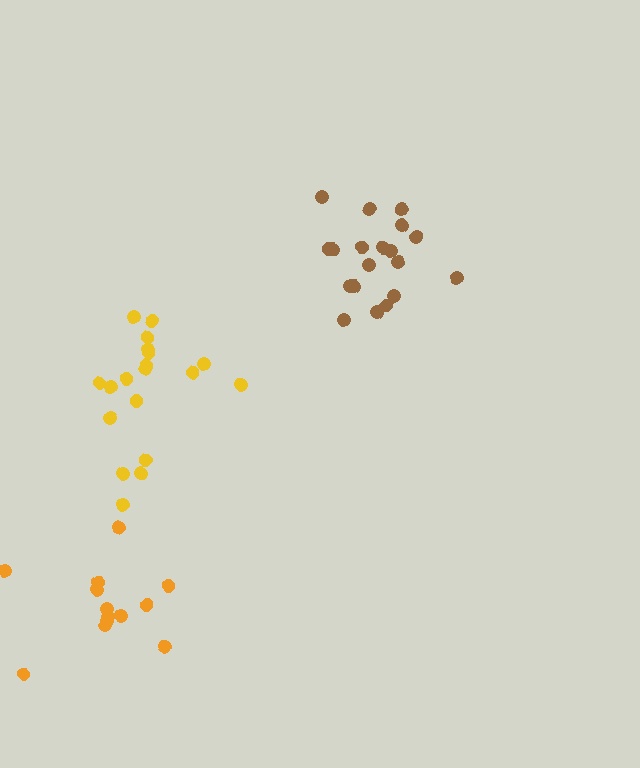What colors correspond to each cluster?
The clusters are colored: yellow, brown, orange.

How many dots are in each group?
Group 1: 19 dots, Group 2: 19 dots, Group 3: 13 dots (51 total).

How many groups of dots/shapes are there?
There are 3 groups.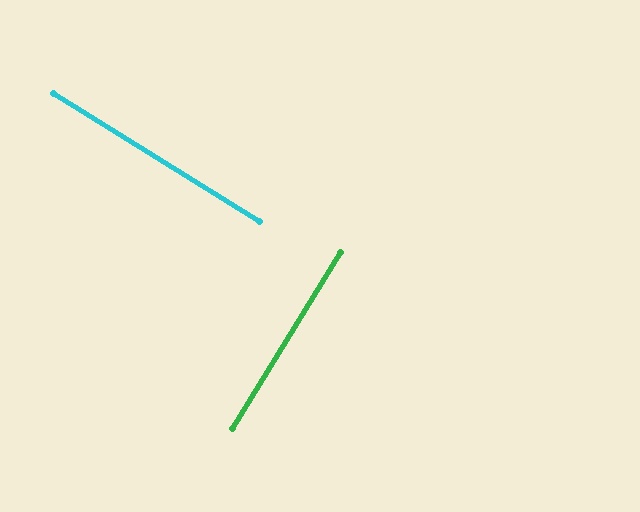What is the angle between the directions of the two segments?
Approximately 90 degrees.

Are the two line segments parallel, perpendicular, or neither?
Perpendicular — they meet at approximately 90°.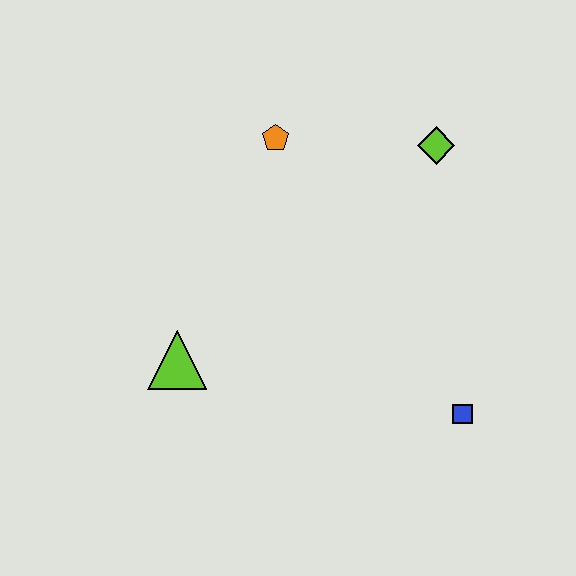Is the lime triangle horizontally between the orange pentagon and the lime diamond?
No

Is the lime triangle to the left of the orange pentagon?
Yes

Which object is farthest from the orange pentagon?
The blue square is farthest from the orange pentagon.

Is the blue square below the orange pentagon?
Yes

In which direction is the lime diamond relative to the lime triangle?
The lime diamond is to the right of the lime triangle.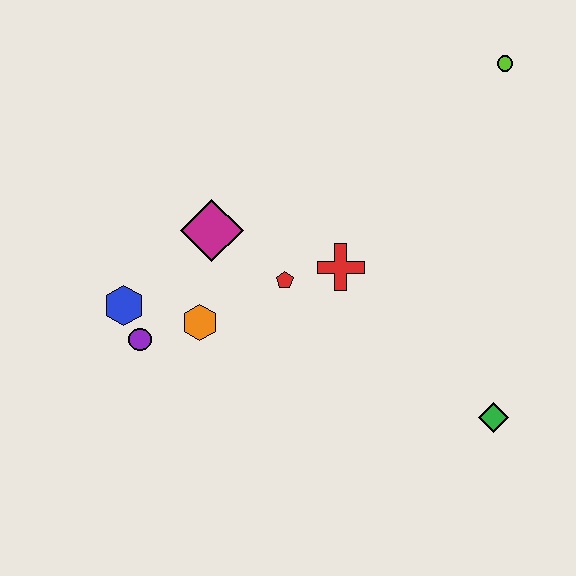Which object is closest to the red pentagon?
The red cross is closest to the red pentagon.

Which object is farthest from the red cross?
The lime circle is farthest from the red cross.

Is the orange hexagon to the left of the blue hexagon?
No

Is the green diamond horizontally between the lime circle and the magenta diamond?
Yes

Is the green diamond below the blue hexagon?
Yes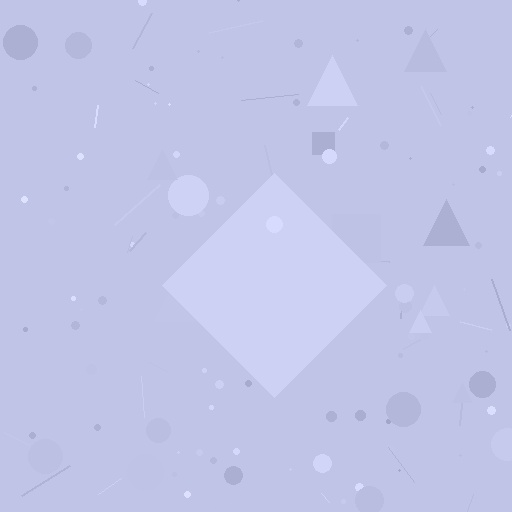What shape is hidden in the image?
A diamond is hidden in the image.